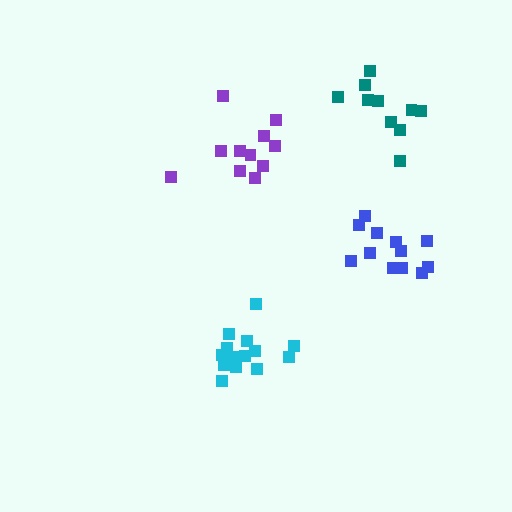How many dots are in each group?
Group 1: 12 dots, Group 2: 15 dots, Group 3: 10 dots, Group 4: 11 dots (48 total).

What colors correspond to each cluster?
The clusters are colored: blue, cyan, teal, purple.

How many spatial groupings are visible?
There are 4 spatial groupings.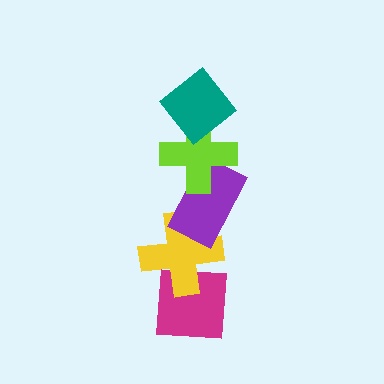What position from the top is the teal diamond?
The teal diamond is 1st from the top.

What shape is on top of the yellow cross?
The purple rectangle is on top of the yellow cross.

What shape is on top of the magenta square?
The yellow cross is on top of the magenta square.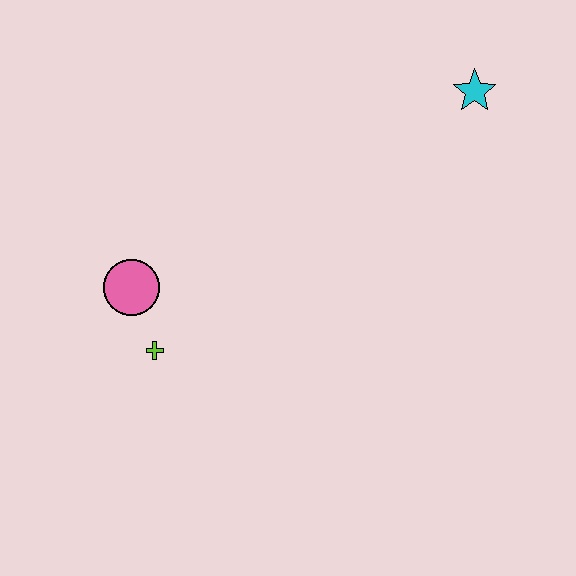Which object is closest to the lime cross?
The pink circle is closest to the lime cross.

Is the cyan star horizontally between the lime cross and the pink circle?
No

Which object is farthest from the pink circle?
The cyan star is farthest from the pink circle.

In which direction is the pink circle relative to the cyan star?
The pink circle is to the left of the cyan star.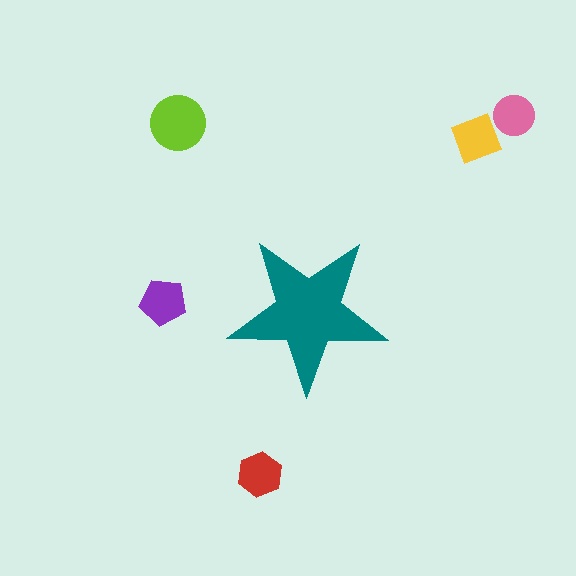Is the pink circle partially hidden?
No, the pink circle is fully visible.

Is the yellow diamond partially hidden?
No, the yellow diamond is fully visible.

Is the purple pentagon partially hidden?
No, the purple pentagon is fully visible.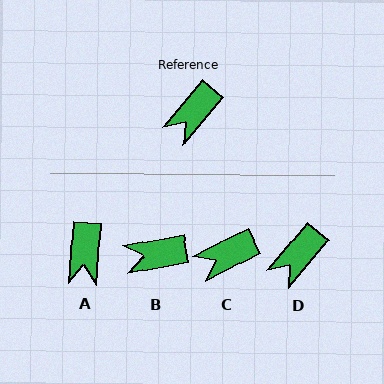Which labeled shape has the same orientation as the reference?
D.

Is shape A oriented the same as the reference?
No, it is off by about 35 degrees.